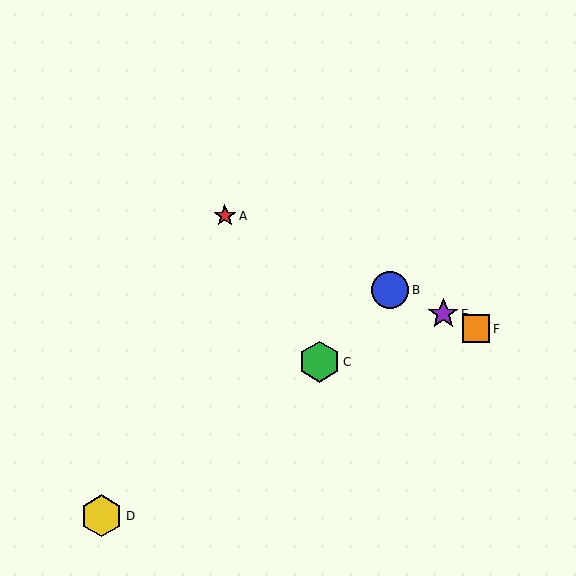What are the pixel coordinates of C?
Object C is at (320, 362).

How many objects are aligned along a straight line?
4 objects (A, B, E, F) are aligned along a straight line.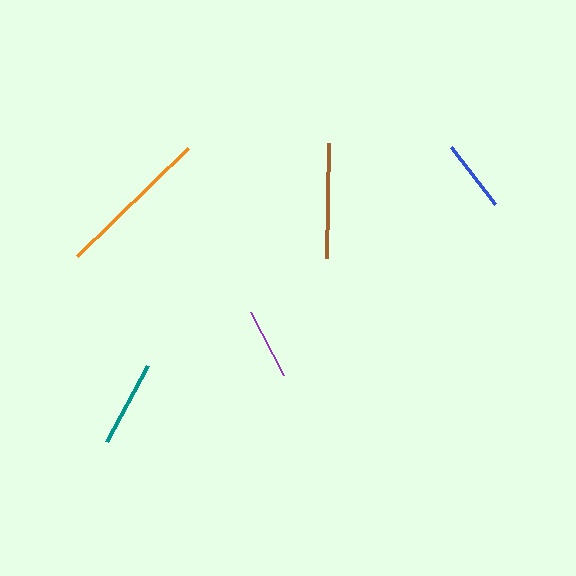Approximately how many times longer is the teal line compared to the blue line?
The teal line is approximately 1.2 times the length of the blue line.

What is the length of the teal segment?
The teal segment is approximately 87 pixels long.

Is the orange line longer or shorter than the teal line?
The orange line is longer than the teal line.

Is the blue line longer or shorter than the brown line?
The brown line is longer than the blue line.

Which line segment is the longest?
The orange line is the longest at approximately 155 pixels.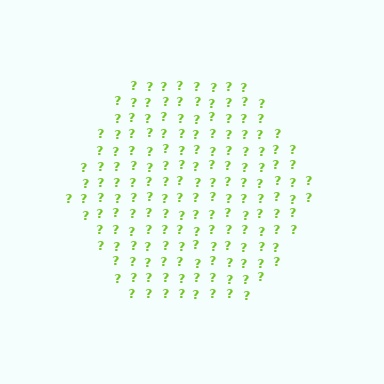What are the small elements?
The small elements are question marks.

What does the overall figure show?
The overall figure shows a hexagon.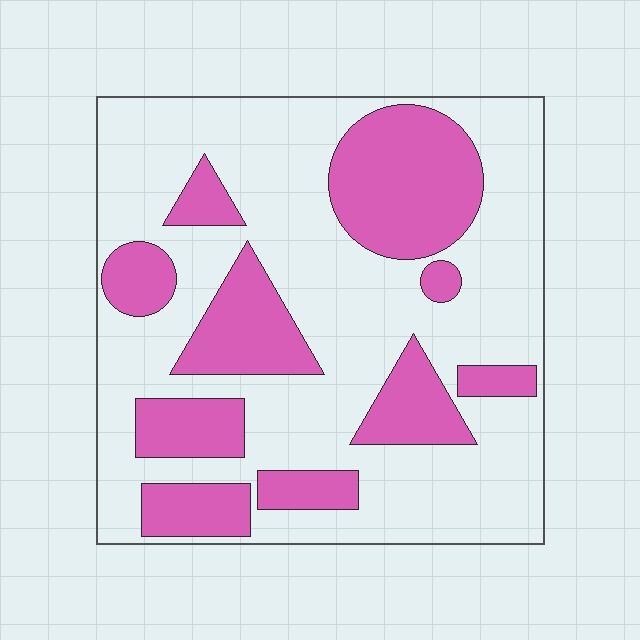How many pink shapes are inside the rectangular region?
10.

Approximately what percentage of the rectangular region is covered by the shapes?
Approximately 30%.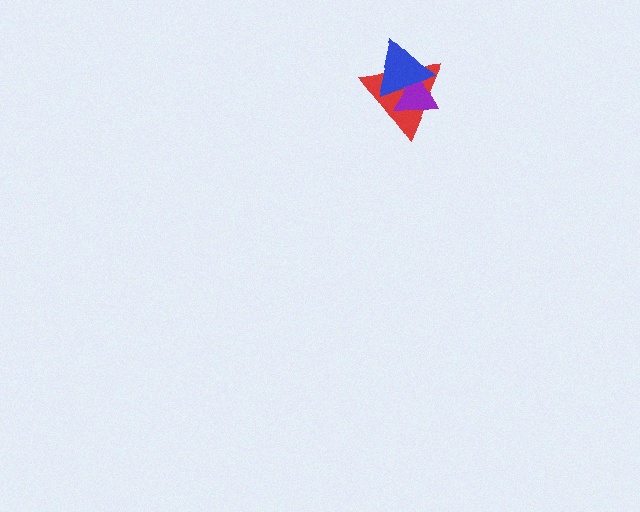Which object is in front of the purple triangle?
The blue triangle is in front of the purple triangle.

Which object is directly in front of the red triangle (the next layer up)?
The purple triangle is directly in front of the red triangle.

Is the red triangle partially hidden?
Yes, it is partially covered by another shape.